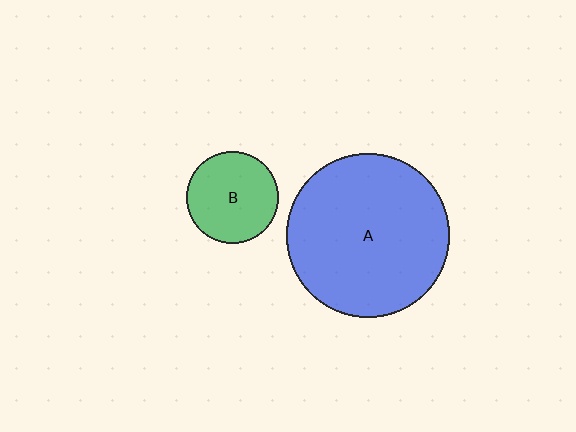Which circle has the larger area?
Circle A (blue).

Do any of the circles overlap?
No, none of the circles overlap.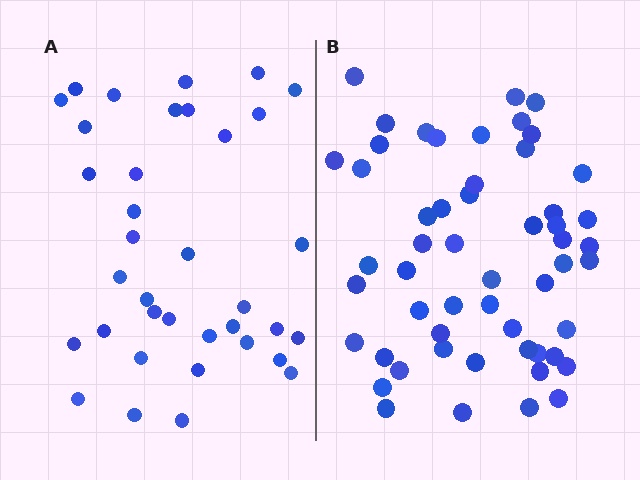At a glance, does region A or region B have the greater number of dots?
Region B (the right region) has more dots.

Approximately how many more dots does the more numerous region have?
Region B has approximately 20 more dots than region A.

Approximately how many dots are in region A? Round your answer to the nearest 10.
About 40 dots. (The exact count is 36, which rounds to 40.)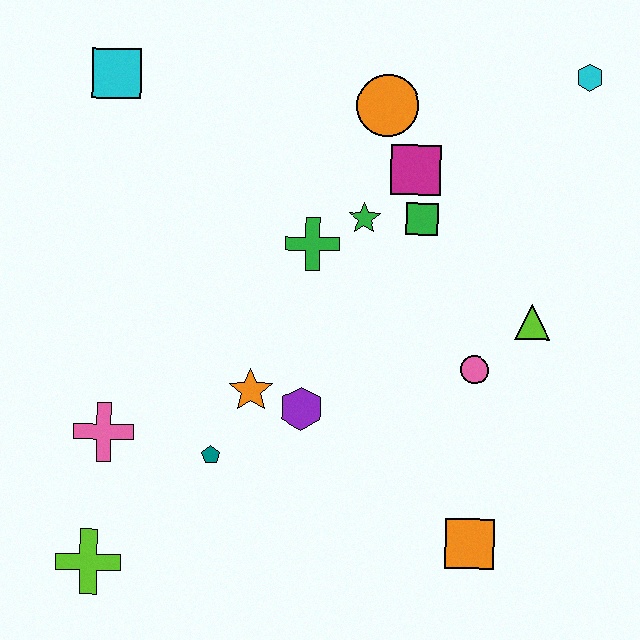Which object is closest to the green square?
The magenta square is closest to the green square.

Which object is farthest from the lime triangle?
The lime cross is farthest from the lime triangle.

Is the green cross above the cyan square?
No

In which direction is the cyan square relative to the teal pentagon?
The cyan square is above the teal pentagon.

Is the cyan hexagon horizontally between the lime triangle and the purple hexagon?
No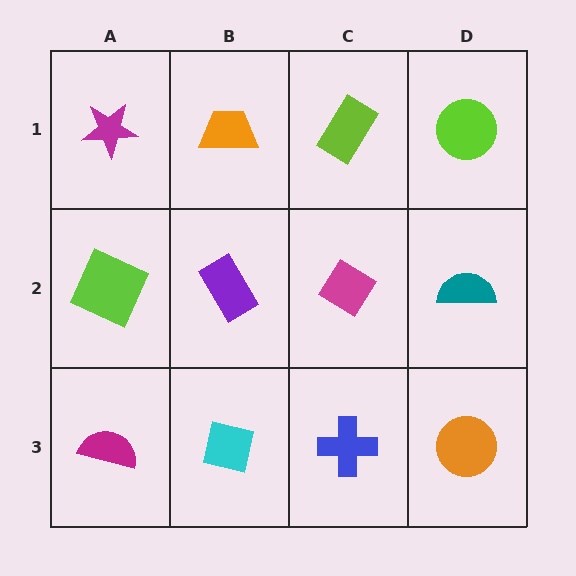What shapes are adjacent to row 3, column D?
A teal semicircle (row 2, column D), a blue cross (row 3, column C).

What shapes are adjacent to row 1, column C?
A magenta diamond (row 2, column C), an orange trapezoid (row 1, column B), a lime circle (row 1, column D).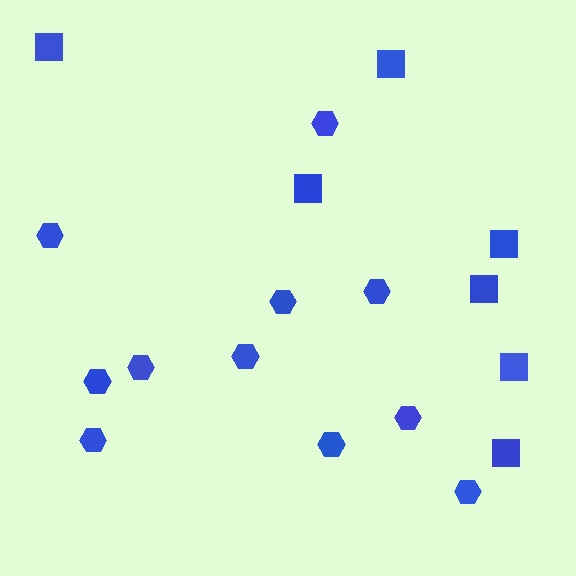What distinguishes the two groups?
There are 2 groups: one group of hexagons (11) and one group of squares (7).